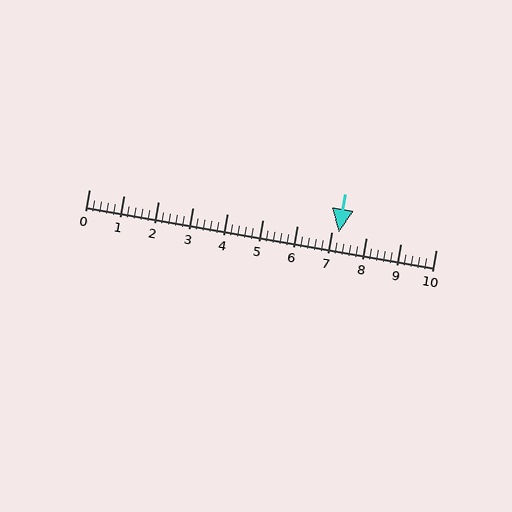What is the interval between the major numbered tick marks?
The major tick marks are spaced 1 units apart.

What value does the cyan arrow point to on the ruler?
The cyan arrow points to approximately 7.2.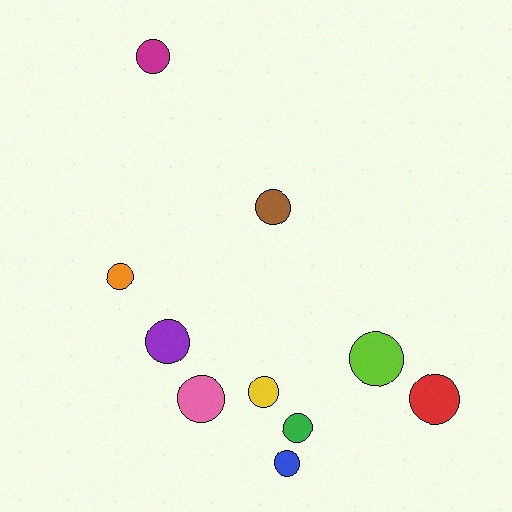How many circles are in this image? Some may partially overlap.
There are 10 circles.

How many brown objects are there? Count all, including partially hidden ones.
There is 1 brown object.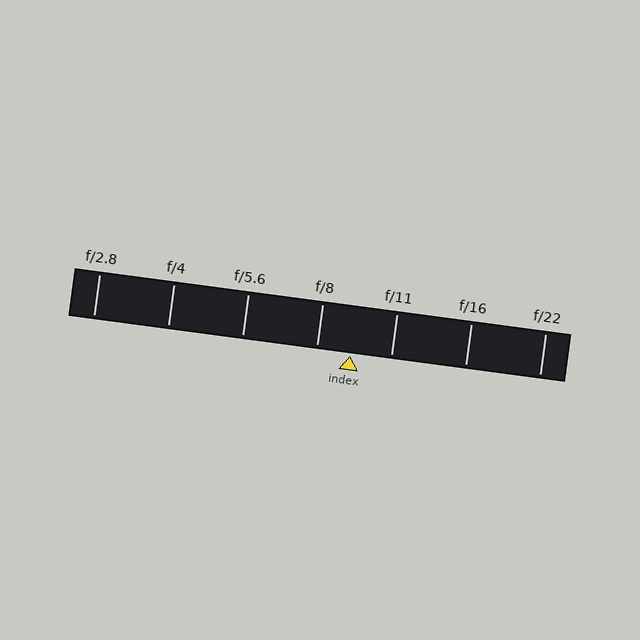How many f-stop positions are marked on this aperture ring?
There are 7 f-stop positions marked.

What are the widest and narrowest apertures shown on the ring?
The widest aperture shown is f/2.8 and the narrowest is f/22.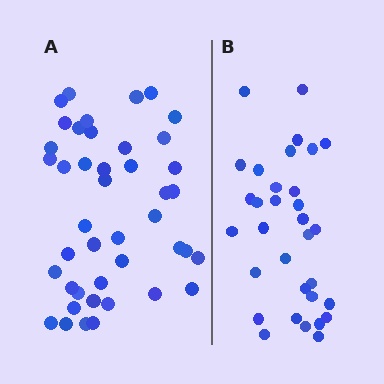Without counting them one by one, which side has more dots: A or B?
Region A (the left region) has more dots.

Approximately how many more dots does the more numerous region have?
Region A has roughly 12 or so more dots than region B.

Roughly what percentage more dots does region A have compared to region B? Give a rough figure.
About 35% more.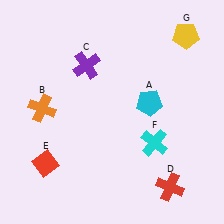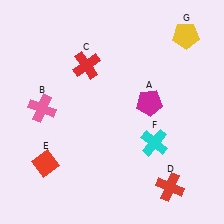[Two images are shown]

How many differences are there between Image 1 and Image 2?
There are 3 differences between the two images.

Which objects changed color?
A changed from cyan to magenta. B changed from orange to pink. C changed from purple to red.